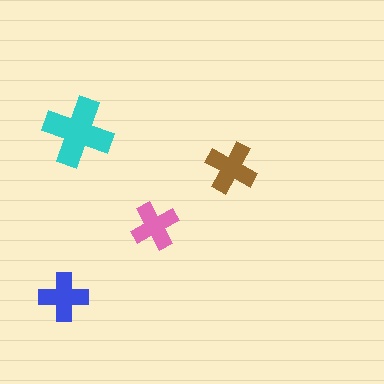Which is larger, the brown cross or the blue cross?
The brown one.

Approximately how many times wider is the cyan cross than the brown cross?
About 1.5 times wider.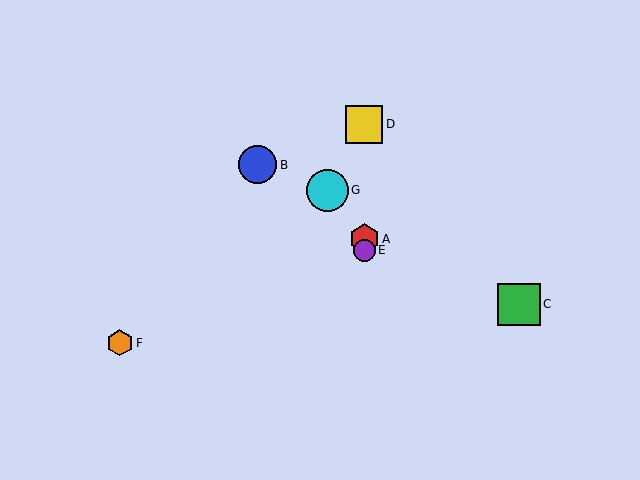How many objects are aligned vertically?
3 objects (A, D, E) are aligned vertically.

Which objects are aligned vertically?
Objects A, D, E are aligned vertically.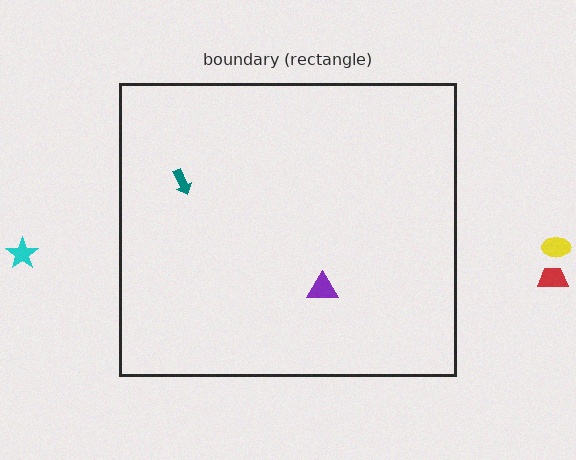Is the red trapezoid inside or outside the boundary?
Outside.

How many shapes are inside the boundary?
2 inside, 3 outside.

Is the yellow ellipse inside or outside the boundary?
Outside.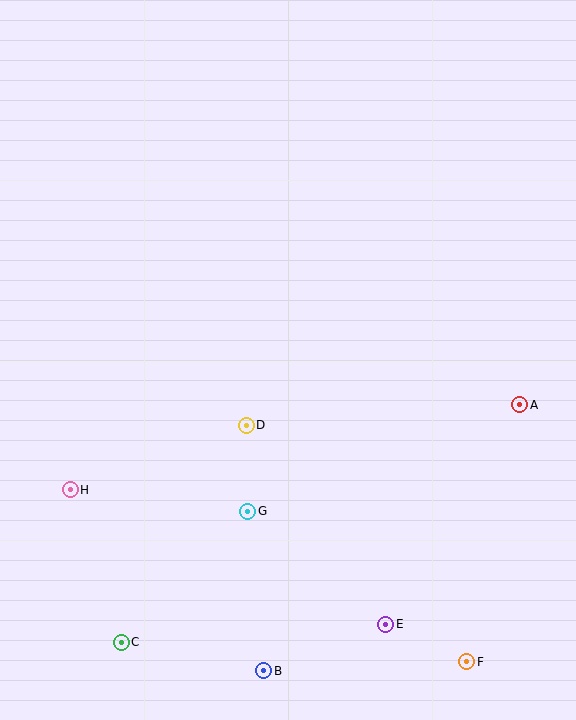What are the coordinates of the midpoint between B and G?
The midpoint between B and G is at (256, 591).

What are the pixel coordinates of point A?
Point A is at (520, 405).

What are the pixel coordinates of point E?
Point E is at (386, 624).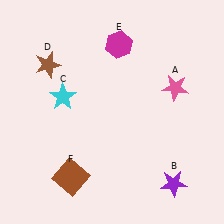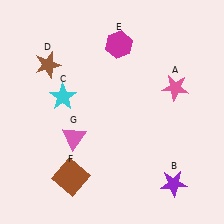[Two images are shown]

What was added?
A pink triangle (G) was added in Image 2.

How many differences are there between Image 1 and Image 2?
There is 1 difference between the two images.